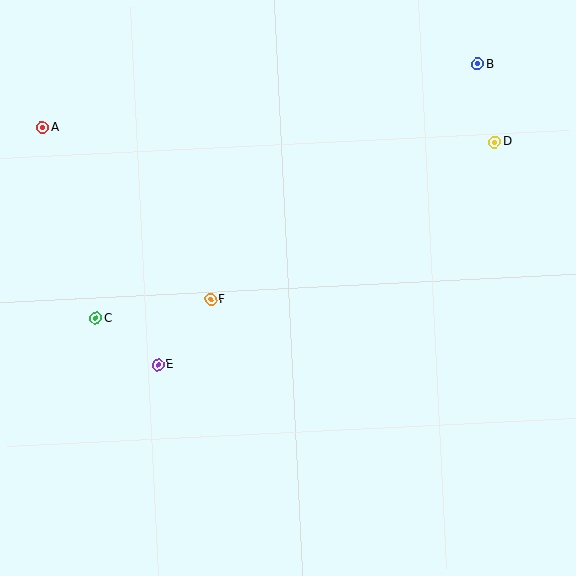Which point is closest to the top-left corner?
Point A is closest to the top-left corner.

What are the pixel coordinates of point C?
Point C is at (96, 318).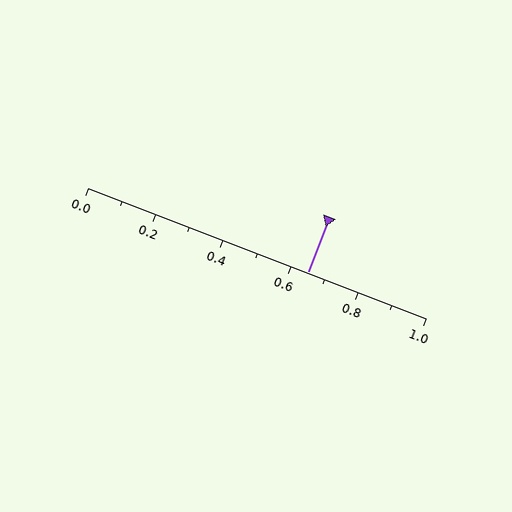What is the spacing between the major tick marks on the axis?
The major ticks are spaced 0.2 apart.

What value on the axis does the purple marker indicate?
The marker indicates approximately 0.65.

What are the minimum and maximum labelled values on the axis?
The axis runs from 0.0 to 1.0.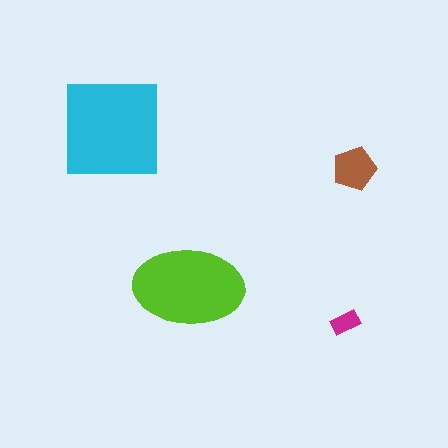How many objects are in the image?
There are 4 objects in the image.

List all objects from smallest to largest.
The magenta rectangle, the brown pentagon, the lime ellipse, the cyan square.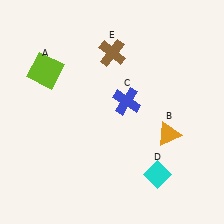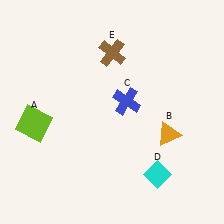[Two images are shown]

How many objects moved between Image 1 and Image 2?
1 object moved between the two images.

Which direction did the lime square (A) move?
The lime square (A) moved down.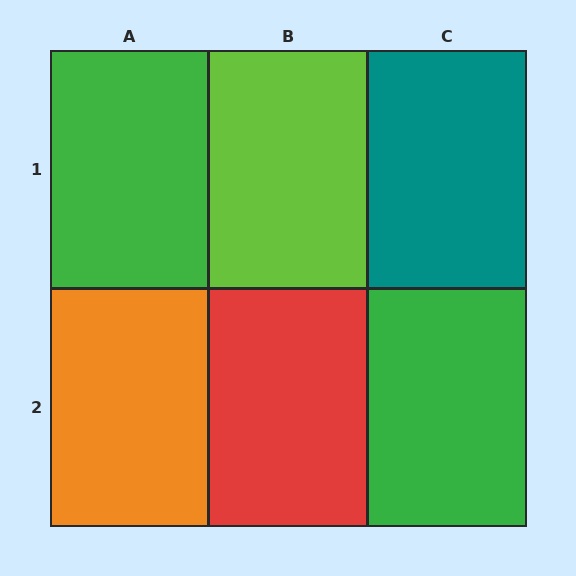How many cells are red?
1 cell is red.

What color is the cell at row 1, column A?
Green.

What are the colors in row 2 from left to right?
Orange, red, green.